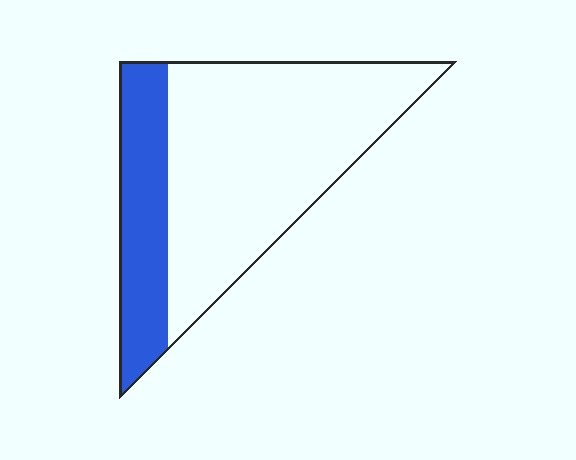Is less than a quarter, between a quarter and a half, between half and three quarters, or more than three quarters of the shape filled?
Between a quarter and a half.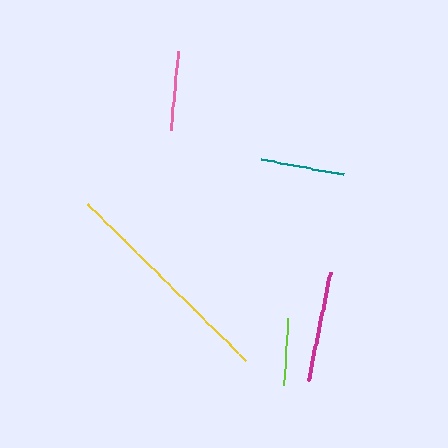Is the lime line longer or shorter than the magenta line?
The magenta line is longer than the lime line.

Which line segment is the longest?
The yellow line is the longest at approximately 222 pixels.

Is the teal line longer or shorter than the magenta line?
The magenta line is longer than the teal line.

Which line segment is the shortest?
The lime line is the shortest at approximately 67 pixels.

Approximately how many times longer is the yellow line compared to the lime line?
The yellow line is approximately 3.3 times the length of the lime line.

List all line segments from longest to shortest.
From longest to shortest: yellow, magenta, teal, pink, lime.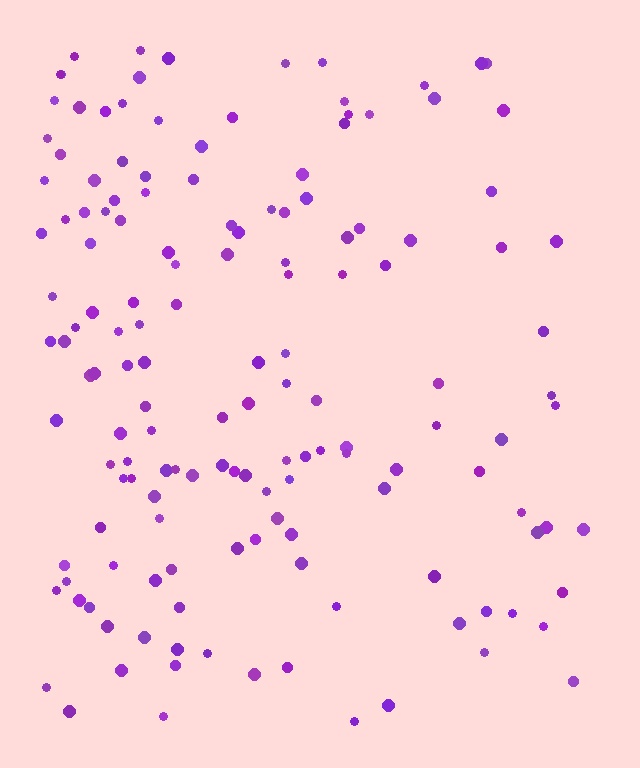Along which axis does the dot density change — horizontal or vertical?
Horizontal.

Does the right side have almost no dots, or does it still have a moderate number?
Still a moderate number, just noticeably fewer than the left.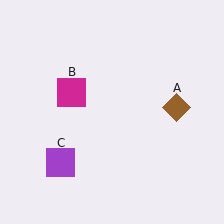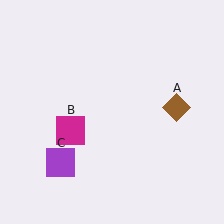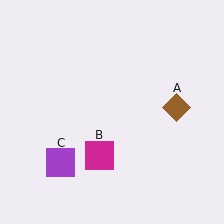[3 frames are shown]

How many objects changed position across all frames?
1 object changed position: magenta square (object B).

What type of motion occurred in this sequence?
The magenta square (object B) rotated counterclockwise around the center of the scene.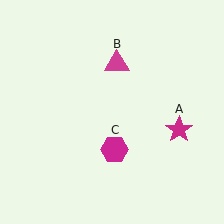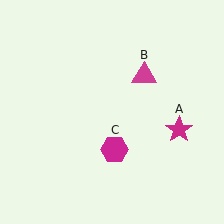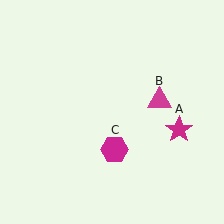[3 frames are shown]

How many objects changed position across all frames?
1 object changed position: magenta triangle (object B).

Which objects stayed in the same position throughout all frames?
Magenta star (object A) and magenta hexagon (object C) remained stationary.